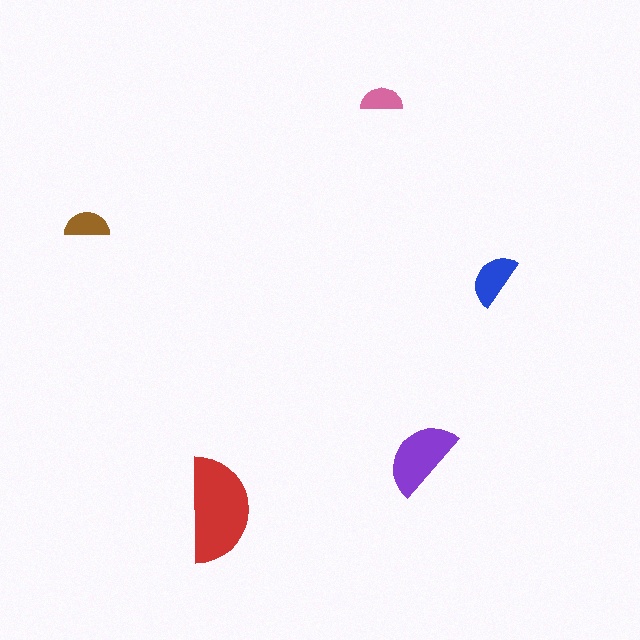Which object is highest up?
The pink semicircle is topmost.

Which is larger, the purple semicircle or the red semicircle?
The red one.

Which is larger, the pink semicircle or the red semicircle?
The red one.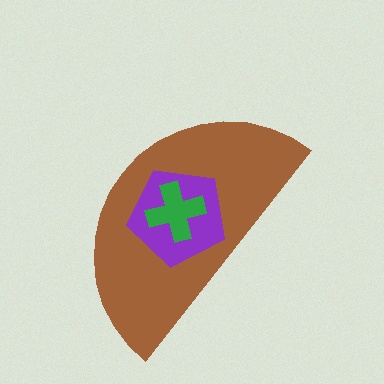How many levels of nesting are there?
3.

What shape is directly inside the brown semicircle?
The purple pentagon.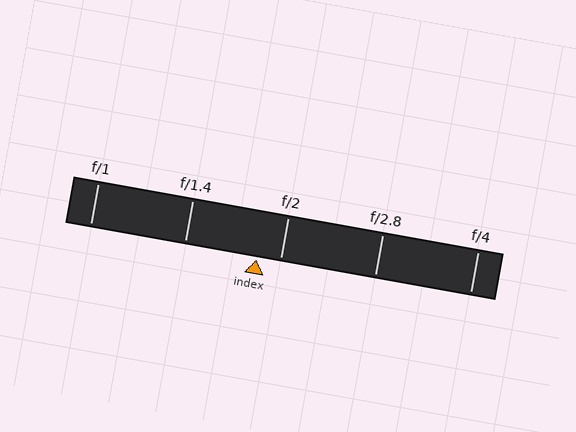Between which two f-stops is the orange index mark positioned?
The index mark is between f/1.4 and f/2.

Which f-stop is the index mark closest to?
The index mark is closest to f/2.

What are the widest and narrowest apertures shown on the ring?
The widest aperture shown is f/1 and the narrowest is f/4.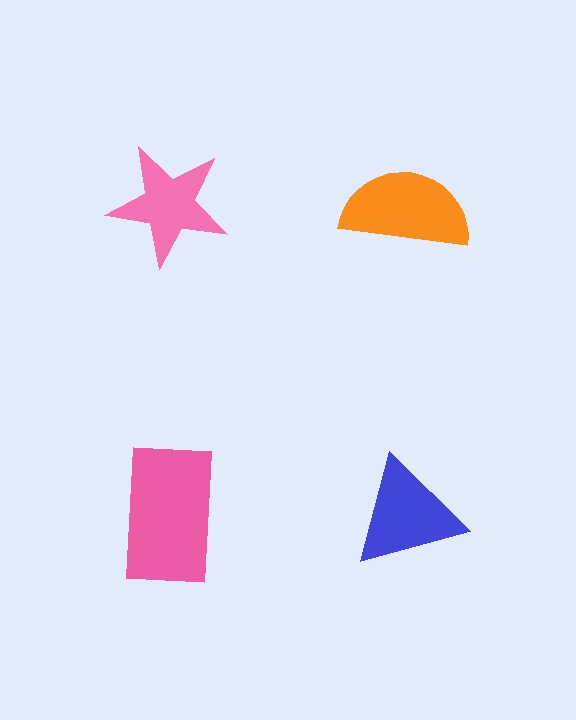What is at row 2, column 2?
A blue triangle.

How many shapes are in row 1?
2 shapes.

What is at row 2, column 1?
A pink rectangle.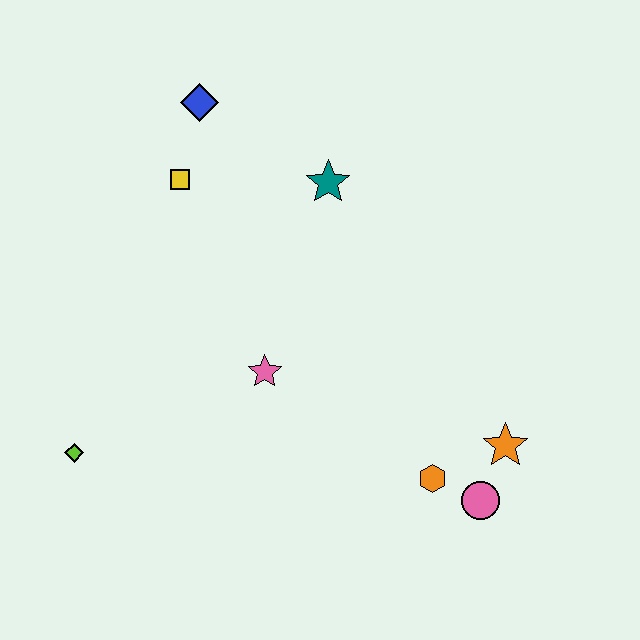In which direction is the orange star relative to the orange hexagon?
The orange star is to the right of the orange hexagon.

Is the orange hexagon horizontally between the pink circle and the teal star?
Yes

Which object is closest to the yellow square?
The blue diamond is closest to the yellow square.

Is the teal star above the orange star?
Yes